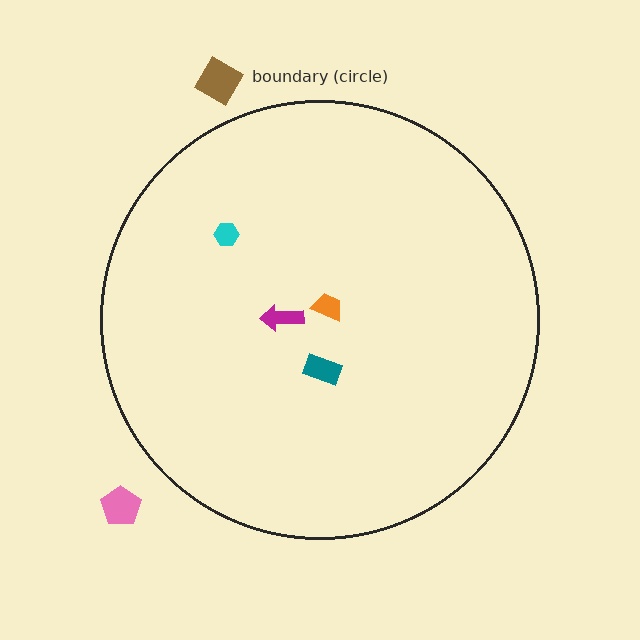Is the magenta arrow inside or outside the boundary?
Inside.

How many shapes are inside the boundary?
4 inside, 2 outside.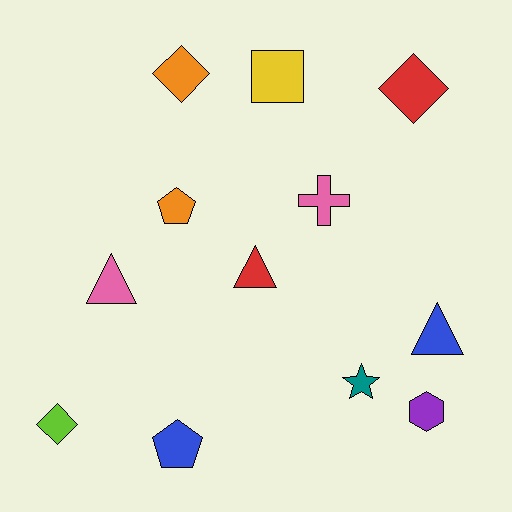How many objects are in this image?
There are 12 objects.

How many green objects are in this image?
There are no green objects.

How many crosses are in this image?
There is 1 cross.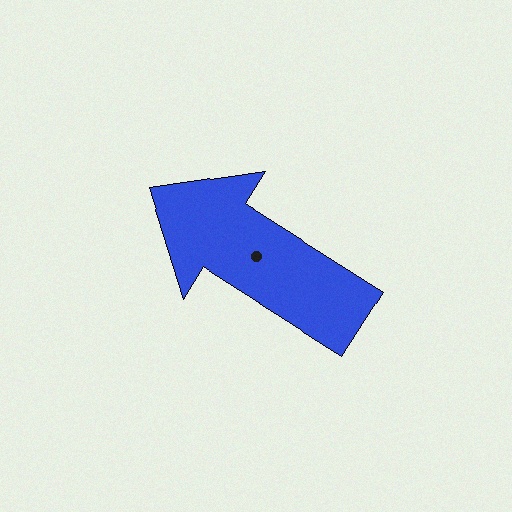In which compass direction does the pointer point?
Northwest.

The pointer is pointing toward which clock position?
Roughly 10 o'clock.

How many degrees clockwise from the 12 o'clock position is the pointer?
Approximately 302 degrees.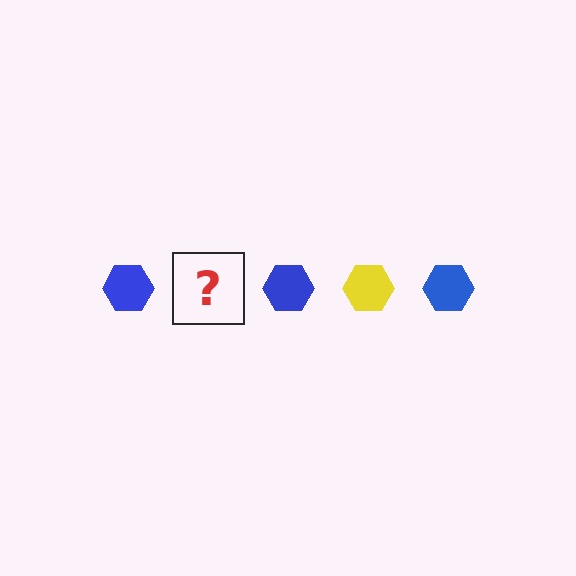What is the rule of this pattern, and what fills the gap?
The rule is that the pattern cycles through blue, yellow hexagons. The gap should be filled with a yellow hexagon.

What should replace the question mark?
The question mark should be replaced with a yellow hexagon.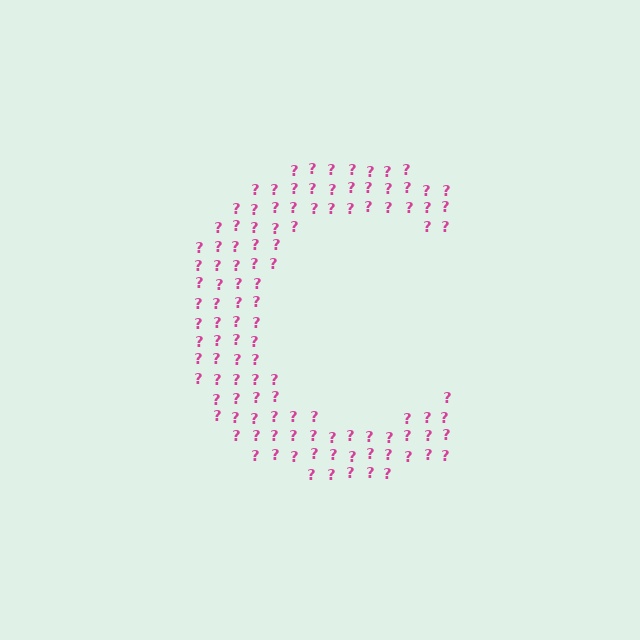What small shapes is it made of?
It is made of small question marks.